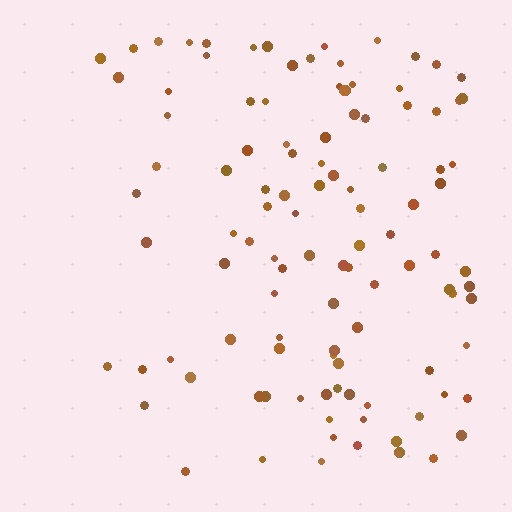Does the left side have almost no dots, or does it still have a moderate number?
Still a moderate number, just noticeably fewer than the right.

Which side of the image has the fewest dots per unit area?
The left.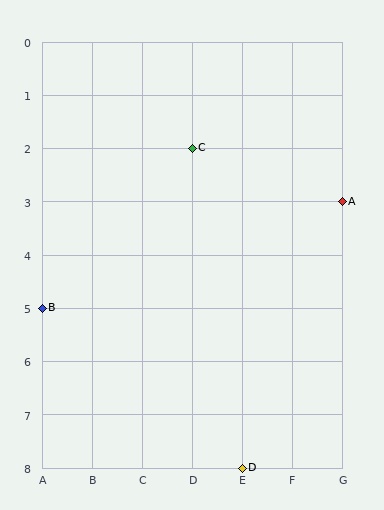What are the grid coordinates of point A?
Point A is at grid coordinates (G, 3).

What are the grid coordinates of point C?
Point C is at grid coordinates (D, 2).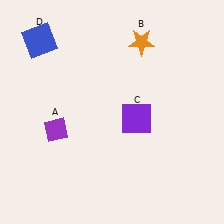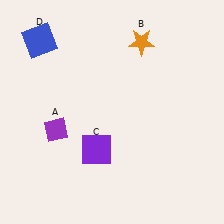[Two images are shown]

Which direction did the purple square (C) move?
The purple square (C) moved left.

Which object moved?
The purple square (C) moved left.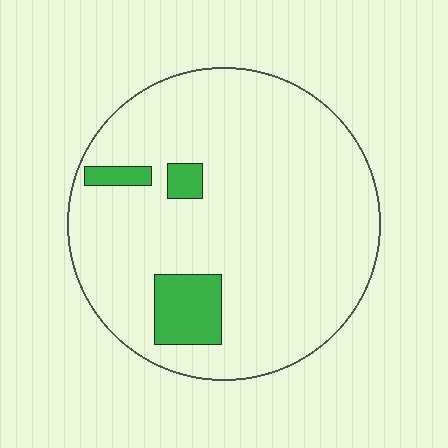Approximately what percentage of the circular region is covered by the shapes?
Approximately 10%.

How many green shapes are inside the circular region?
3.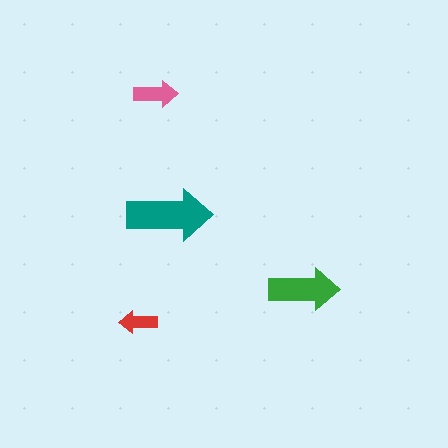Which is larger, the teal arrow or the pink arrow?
The teal one.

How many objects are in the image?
There are 4 objects in the image.